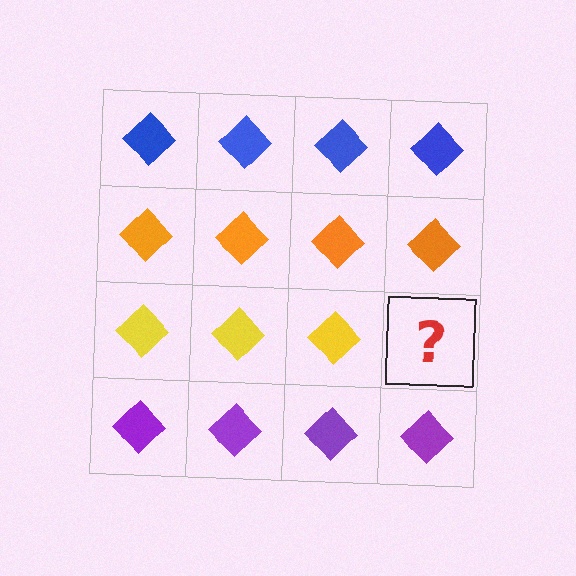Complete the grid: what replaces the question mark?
The question mark should be replaced with a yellow diamond.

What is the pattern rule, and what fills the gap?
The rule is that each row has a consistent color. The gap should be filled with a yellow diamond.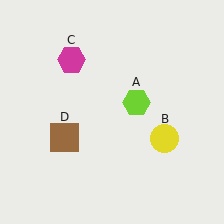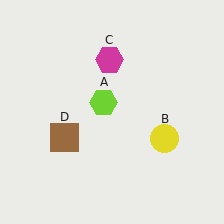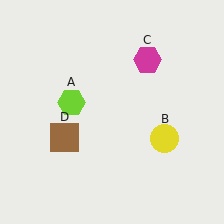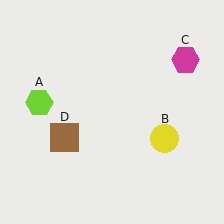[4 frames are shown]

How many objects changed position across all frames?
2 objects changed position: lime hexagon (object A), magenta hexagon (object C).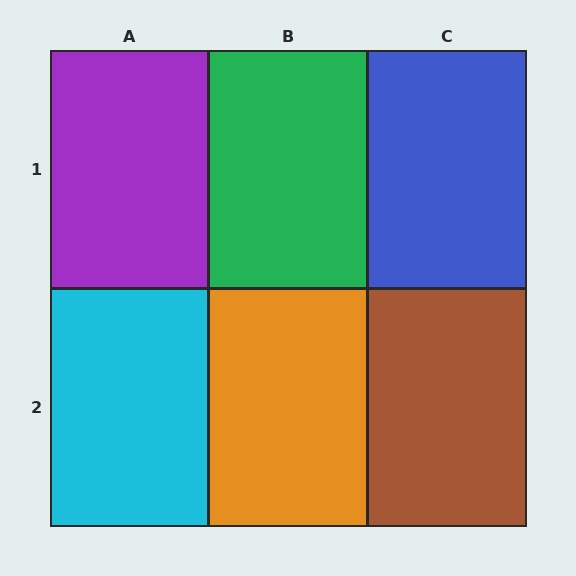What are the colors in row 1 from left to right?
Purple, green, blue.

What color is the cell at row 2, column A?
Cyan.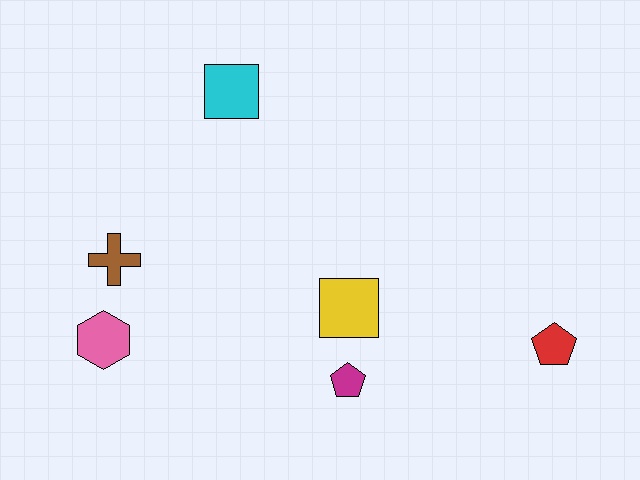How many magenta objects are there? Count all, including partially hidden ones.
There is 1 magenta object.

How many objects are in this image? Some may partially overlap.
There are 6 objects.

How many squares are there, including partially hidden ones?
There are 2 squares.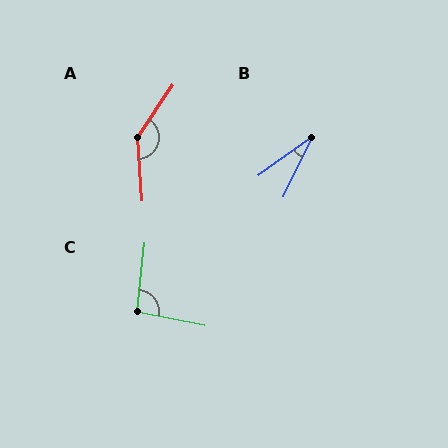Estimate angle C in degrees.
Approximately 95 degrees.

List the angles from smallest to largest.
B (29°), C (95°), A (141°).